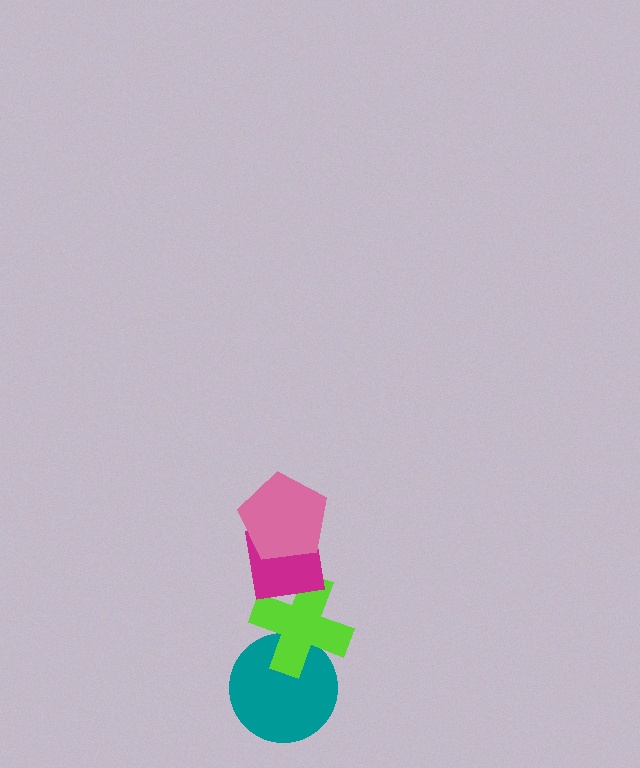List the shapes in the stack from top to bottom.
From top to bottom: the pink pentagon, the magenta square, the lime cross, the teal circle.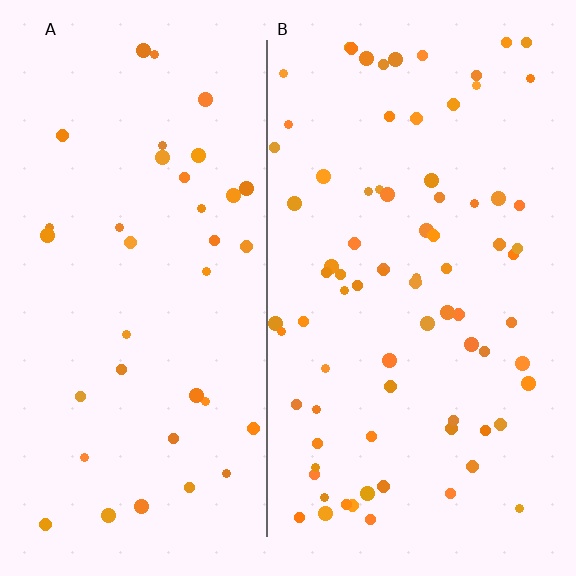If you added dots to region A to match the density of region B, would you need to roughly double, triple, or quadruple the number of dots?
Approximately double.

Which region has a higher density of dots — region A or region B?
B (the right).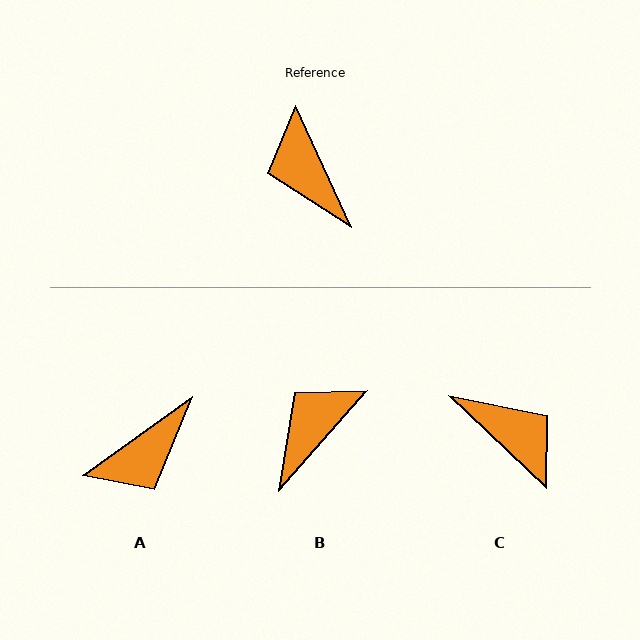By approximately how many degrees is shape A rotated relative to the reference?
Approximately 101 degrees counter-clockwise.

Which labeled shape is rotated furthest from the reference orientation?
C, about 158 degrees away.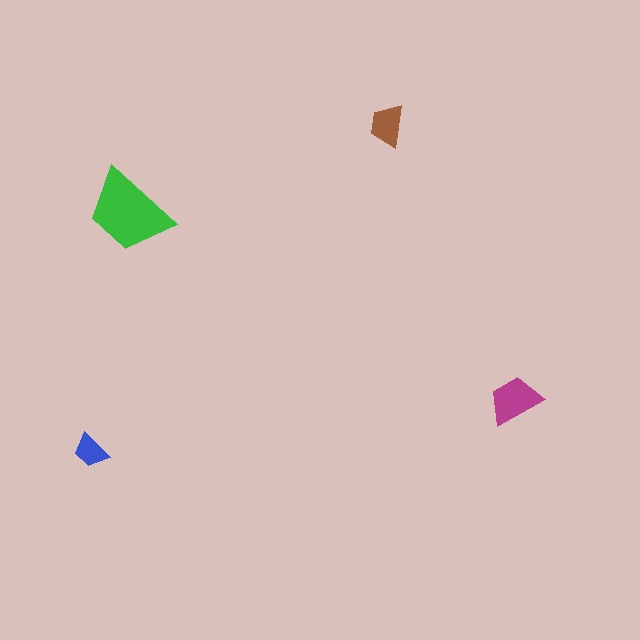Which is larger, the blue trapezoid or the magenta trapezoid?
The magenta one.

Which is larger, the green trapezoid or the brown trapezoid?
The green one.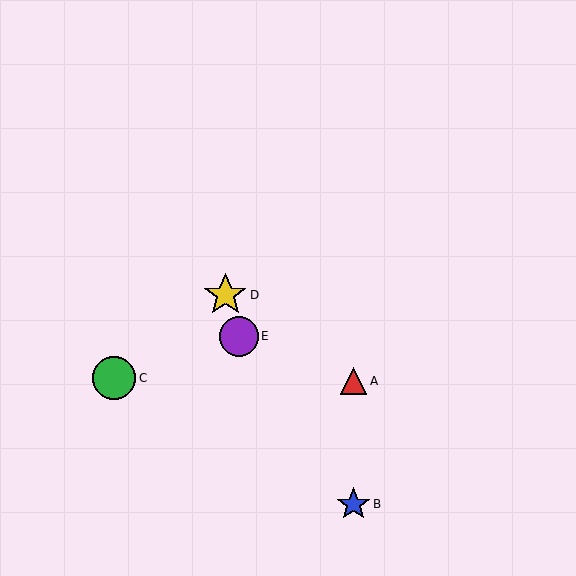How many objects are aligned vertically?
2 objects (A, B) are aligned vertically.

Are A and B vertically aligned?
Yes, both are at x≈353.